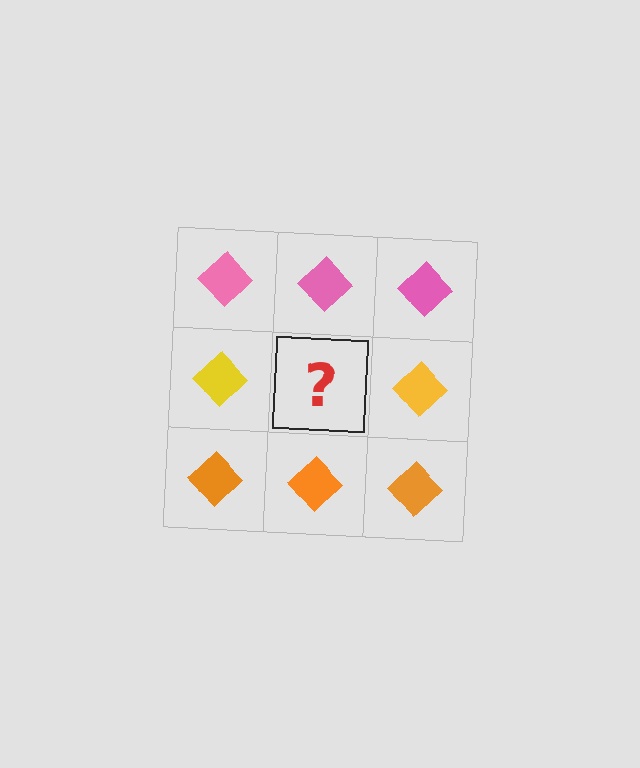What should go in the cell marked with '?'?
The missing cell should contain a yellow diamond.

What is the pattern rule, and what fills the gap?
The rule is that each row has a consistent color. The gap should be filled with a yellow diamond.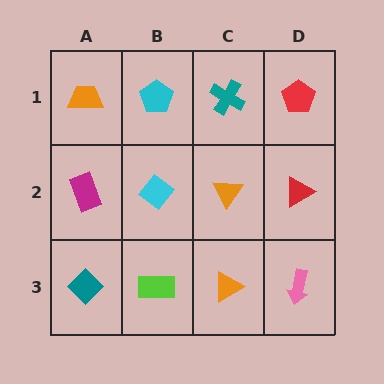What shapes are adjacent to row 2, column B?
A cyan pentagon (row 1, column B), a lime rectangle (row 3, column B), a magenta rectangle (row 2, column A), an orange triangle (row 2, column C).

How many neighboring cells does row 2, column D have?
3.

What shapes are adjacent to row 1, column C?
An orange triangle (row 2, column C), a cyan pentagon (row 1, column B), a red pentagon (row 1, column D).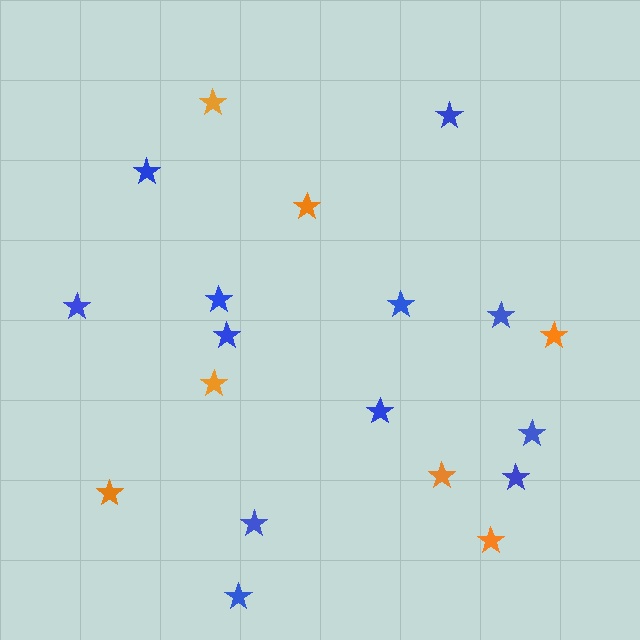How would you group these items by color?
There are 2 groups: one group of orange stars (7) and one group of blue stars (12).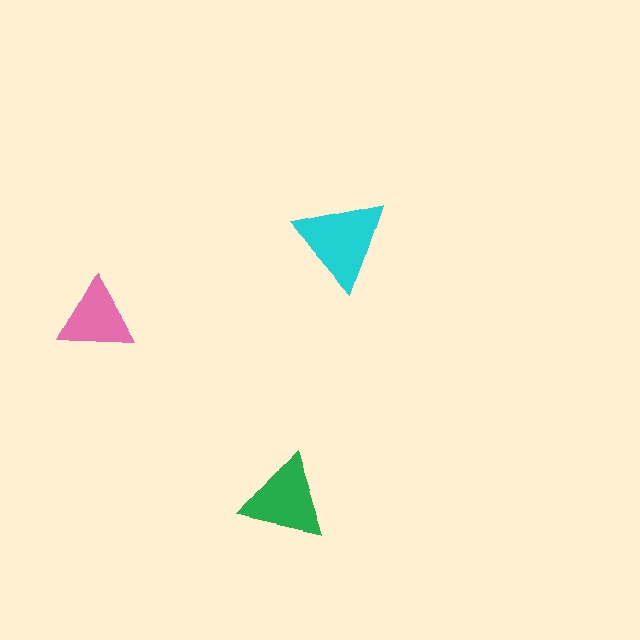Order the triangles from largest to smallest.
the cyan one, the green one, the pink one.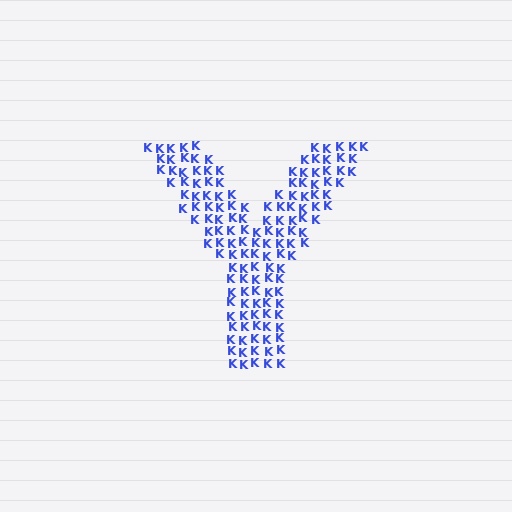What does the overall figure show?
The overall figure shows the letter Y.